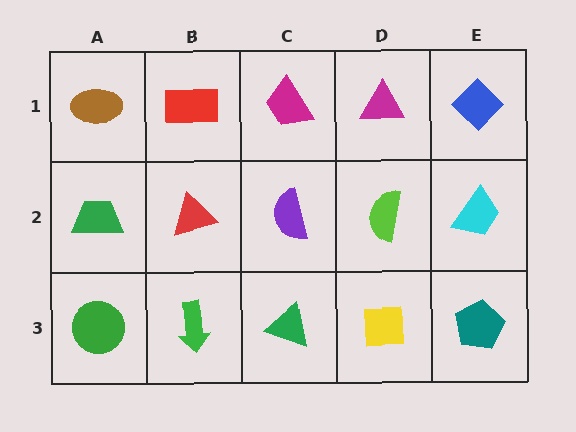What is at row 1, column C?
A magenta trapezoid.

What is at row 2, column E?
A cyan trapezoid.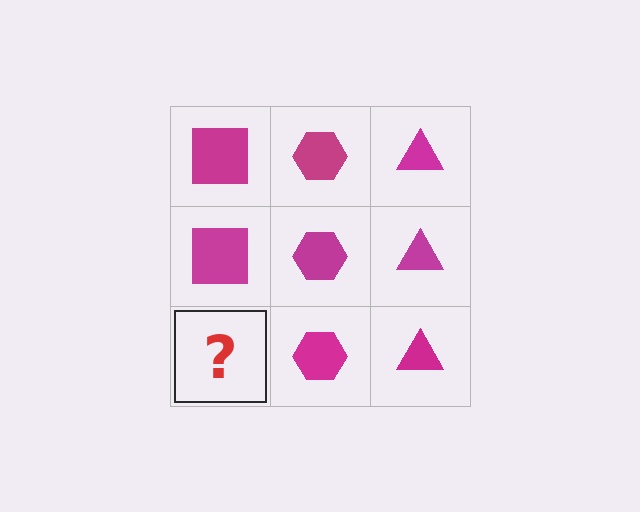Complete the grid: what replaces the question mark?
The question mark should be replaced with a magenta square.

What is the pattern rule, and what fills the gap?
The rule is that each column has a consistent shape. The gap should be filled with a magenta square.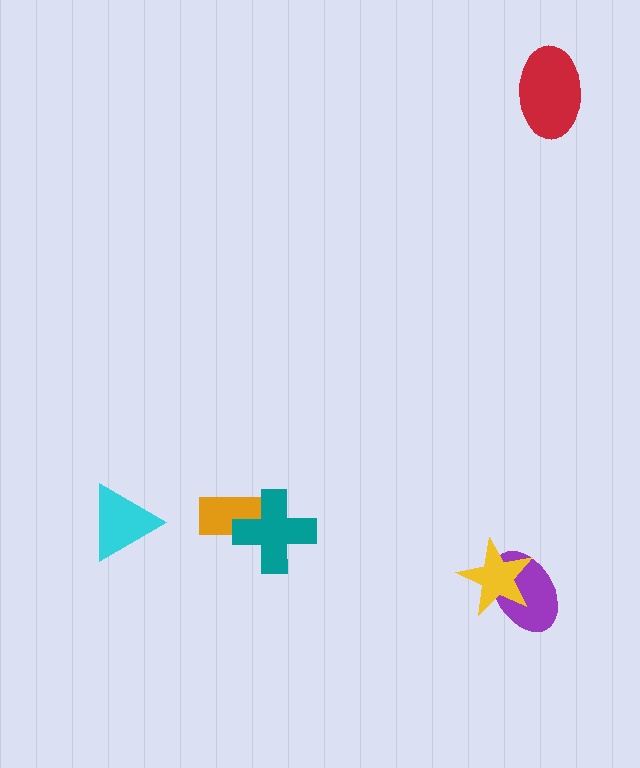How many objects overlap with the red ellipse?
0 objects overlap with the red ellipse.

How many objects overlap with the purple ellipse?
1 object overlaps with the purple ellipse.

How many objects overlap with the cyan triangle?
0 objects overlap with the cyan triangle.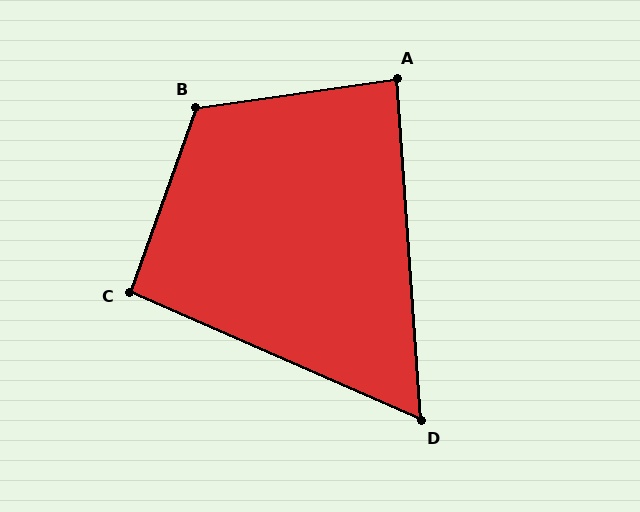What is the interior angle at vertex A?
Approximately 86 degrees (approximately right).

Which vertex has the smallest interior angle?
D, at approximately 62 degrees.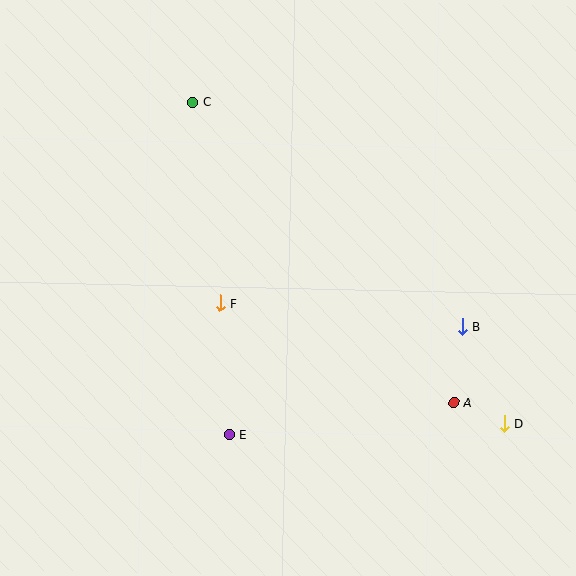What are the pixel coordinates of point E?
Point E is at (229, 435).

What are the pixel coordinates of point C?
Point C is at (193, 102).